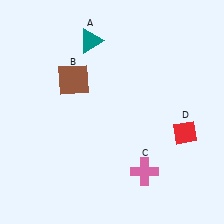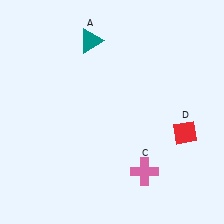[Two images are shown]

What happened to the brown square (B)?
The brown square (B) was removed in Image 2. It was in the top-left area of Image 1.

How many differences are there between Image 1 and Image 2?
There is 1 difference between the two images.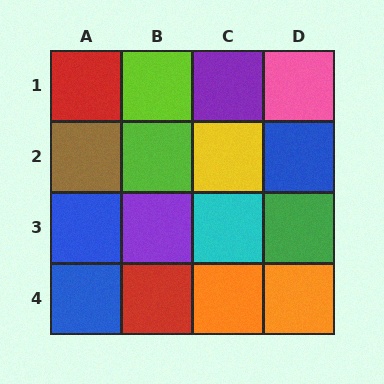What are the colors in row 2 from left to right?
Brown, lime, yellow, blue.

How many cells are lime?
2 cells are lime.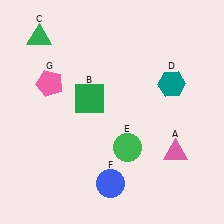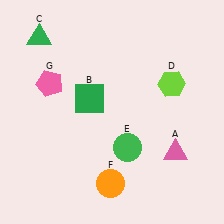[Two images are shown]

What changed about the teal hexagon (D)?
In Image 1, D is teal. In Image 2, it changed to lime.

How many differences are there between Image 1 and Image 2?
There are 2 differences between the two images.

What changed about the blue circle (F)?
In Image 1, F is blue. In Image 2, it changed to orange.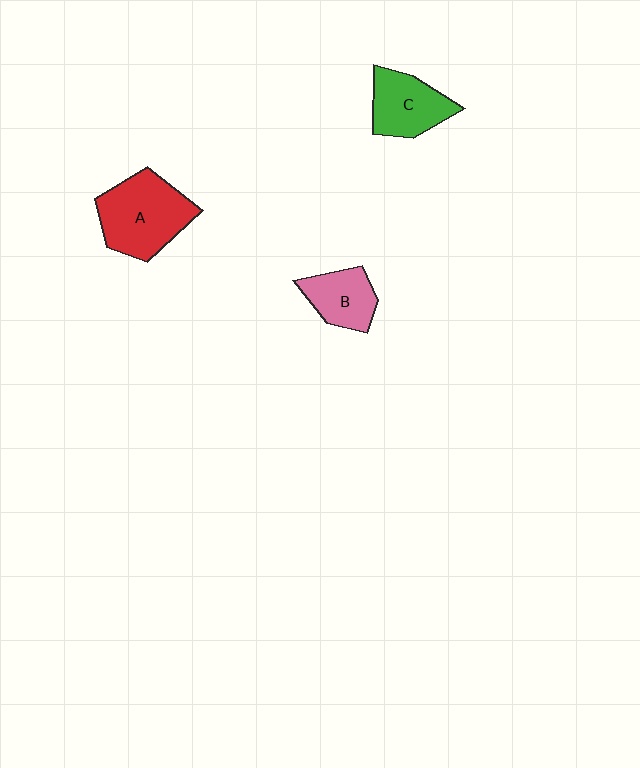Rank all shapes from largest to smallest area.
From largest to smallest: A (red), C (green), B (pink).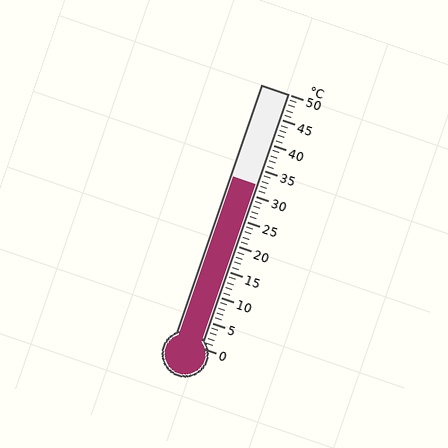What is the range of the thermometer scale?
The thermometer scale ranges from 0°C to 50°C.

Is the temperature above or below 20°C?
The temperature is above 20°C.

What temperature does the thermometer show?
The thermometer shows approximately 32°C.